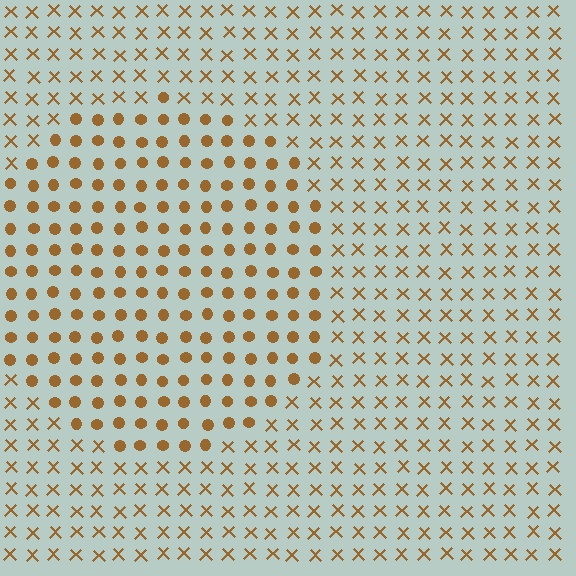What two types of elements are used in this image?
The image uses circles inside the circle region and X marks outside it.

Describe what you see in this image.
The image is filled with small brown elements arranged in a uniform grid. A circle-shaped region contains circles, while the surrounding area contains X marks. The boundary is defined purely by the change in element shape.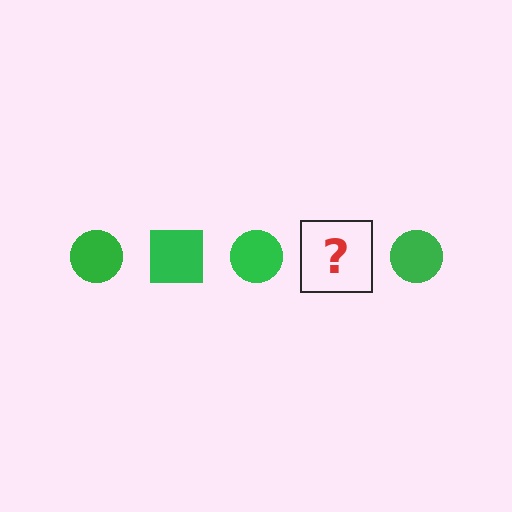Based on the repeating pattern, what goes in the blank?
The blank should be a green square.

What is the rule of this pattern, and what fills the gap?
The rule is that the pattern cycles through circle, square shapes in green. The gap should be filled with a green square.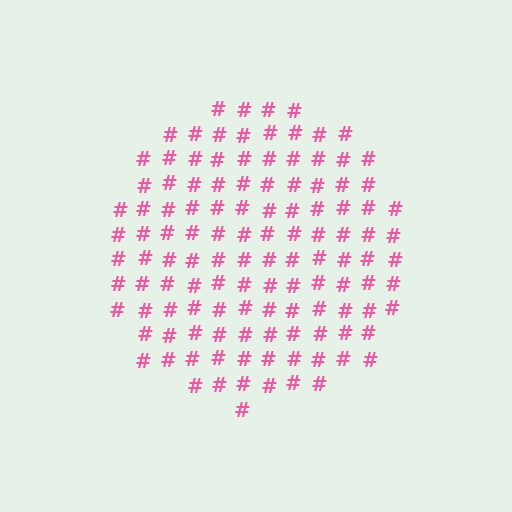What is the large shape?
The large shape is a circle.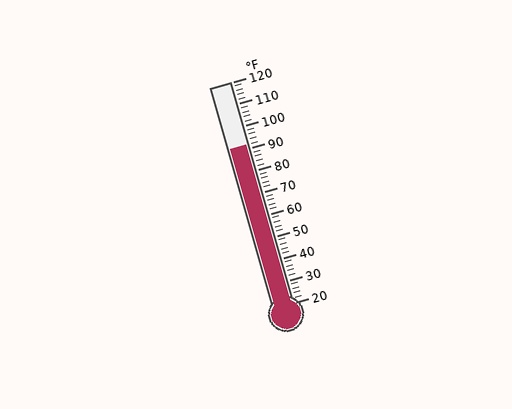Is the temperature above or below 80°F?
The temperature is above 80°F.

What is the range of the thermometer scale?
The thermometer scale ranges from 20°F to 120°F.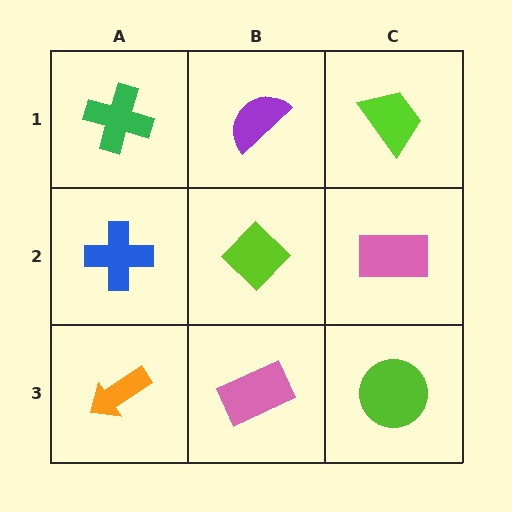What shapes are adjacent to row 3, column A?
A blue cross (row 2, column A), a pink rectangle (row 3, column B).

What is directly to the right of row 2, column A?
A lime diamond.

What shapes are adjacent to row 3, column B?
A lime diamond (row 2, column B), an orange arrow (row 3, column A), a lime circle (row 3, column C).